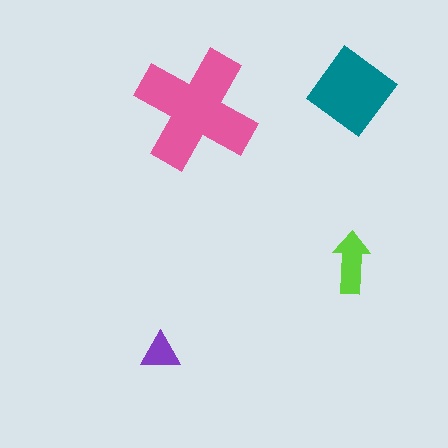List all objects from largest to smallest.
The pink cross, the teal diamond, the lime arrow, the purple triangle.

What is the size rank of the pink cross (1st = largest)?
1st.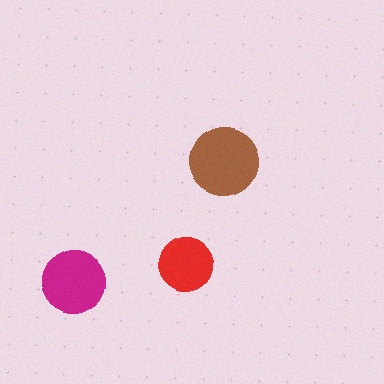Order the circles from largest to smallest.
the brown one, the magenta one, the red one.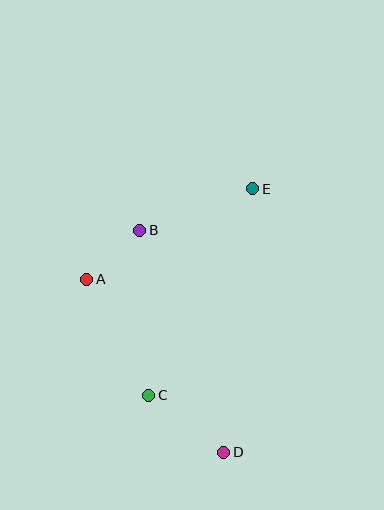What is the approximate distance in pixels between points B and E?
The distance between B and E is approximately 121 pixels.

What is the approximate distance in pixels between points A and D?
The distance between A and D is approximately 221 pixels.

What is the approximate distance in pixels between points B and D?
The distance between B and D is approximately 238 pixels.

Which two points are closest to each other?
Points A and B are closest to each other.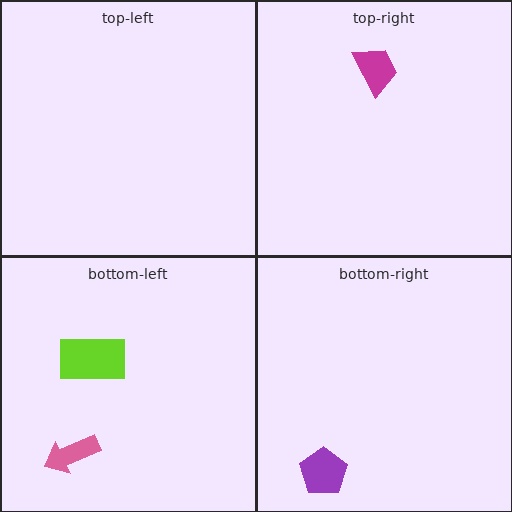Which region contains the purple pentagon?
The bottom-right region.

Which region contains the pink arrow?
The bottom-left region.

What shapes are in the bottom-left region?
The pink arrow, the lime rectangle.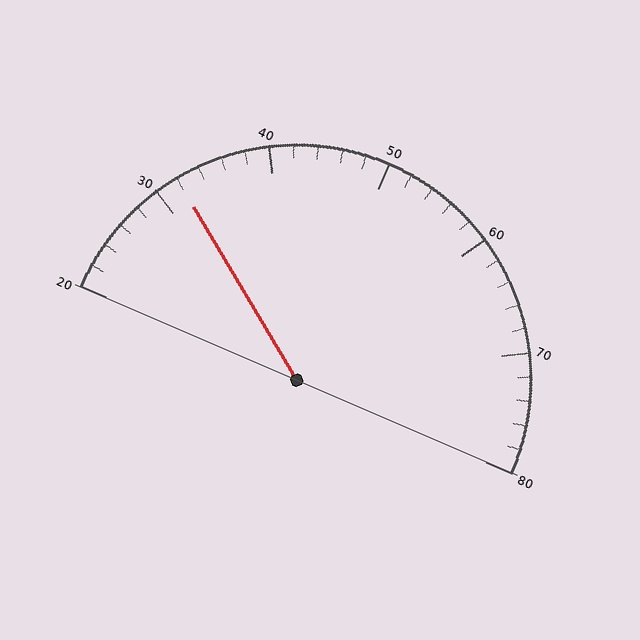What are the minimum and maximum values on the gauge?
The gauge ranges from 20 to 80.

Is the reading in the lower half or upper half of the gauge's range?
The reading is in the lower half of the range (20 to 80).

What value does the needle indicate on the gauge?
The needle indicates approximately 32.